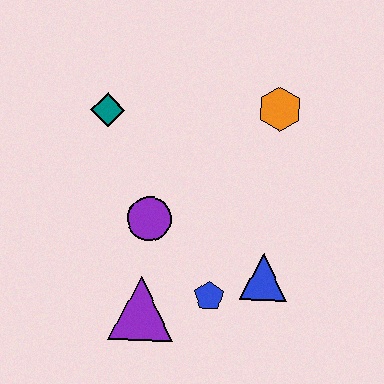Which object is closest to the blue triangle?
The blue pentagon is closest to the blue triangle.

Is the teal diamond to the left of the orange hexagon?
Yes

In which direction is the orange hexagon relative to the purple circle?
The orange hexagon is to the right of the purple circle.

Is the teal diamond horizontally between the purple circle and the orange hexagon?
No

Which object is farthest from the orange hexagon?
The purple triangle is farthest from the orange hexagon.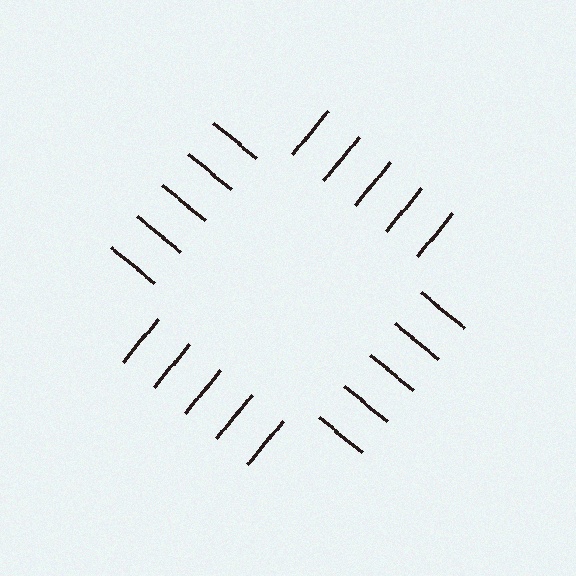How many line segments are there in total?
20 — 5 along each of the 4 edges.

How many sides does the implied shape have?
4 sides — the line-ends trace a square.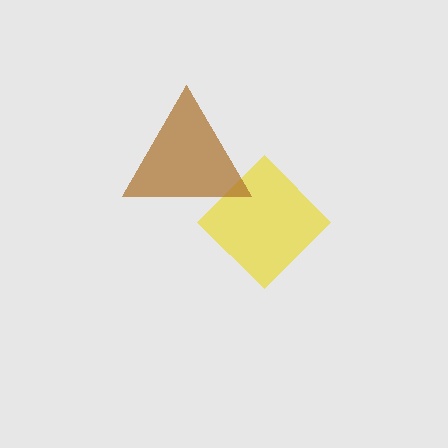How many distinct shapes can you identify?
There are 2 distinct shapes: a yellow diamond, a brown triangle.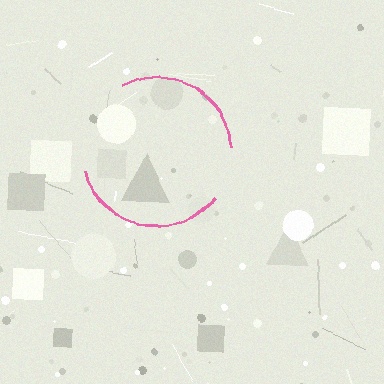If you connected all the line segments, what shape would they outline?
They would outline a circle.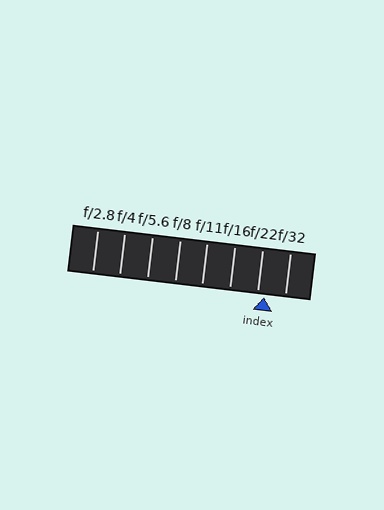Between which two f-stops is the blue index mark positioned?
The index mark is between f/22 and f/32.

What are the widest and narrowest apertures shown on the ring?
The widest aperture shown is f/2.8 and the narrowest is f/32.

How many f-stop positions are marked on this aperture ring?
There are 8 f-stop positions marked.